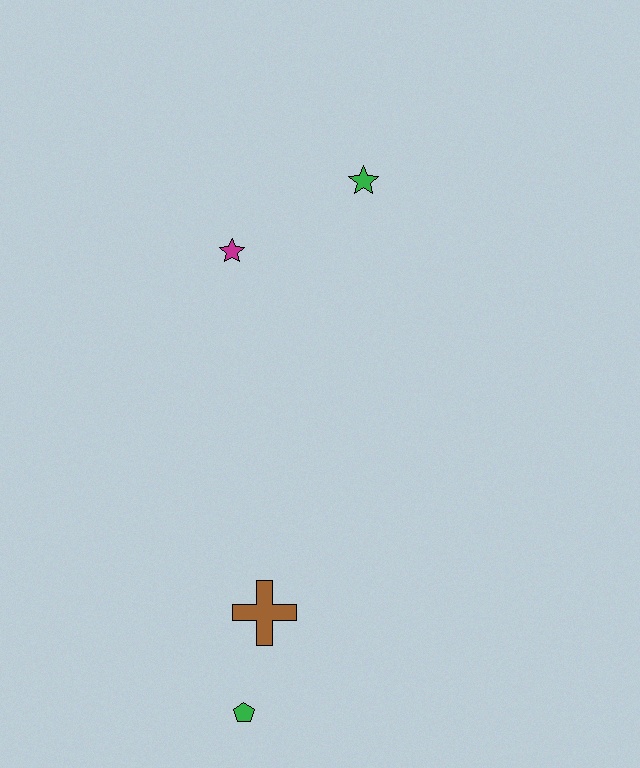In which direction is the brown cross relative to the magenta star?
The brown cross is below the magenta star.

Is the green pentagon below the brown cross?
Yes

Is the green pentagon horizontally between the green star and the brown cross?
No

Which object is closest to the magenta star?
The green star is closest to the magenta star.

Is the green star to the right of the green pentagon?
Yes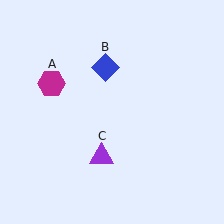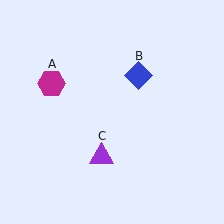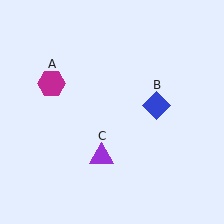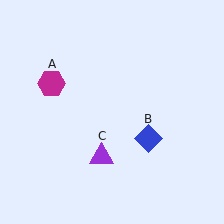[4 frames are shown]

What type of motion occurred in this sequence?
The blue diamond (object B) rotated clockwise around the center of the scene.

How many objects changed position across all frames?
1 object changed position: blue diamond (object B).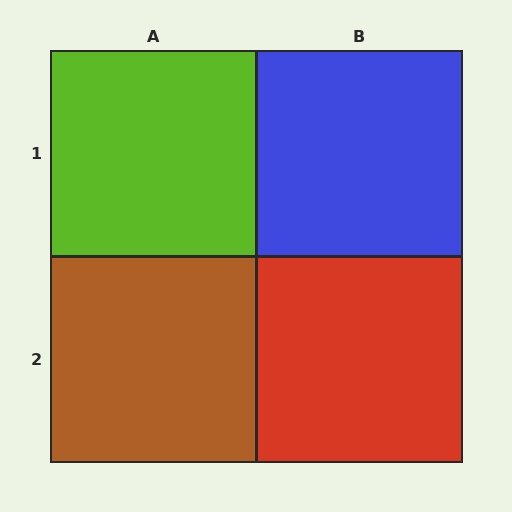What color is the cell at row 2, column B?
Red.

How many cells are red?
1 cell is red.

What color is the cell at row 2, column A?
Brown.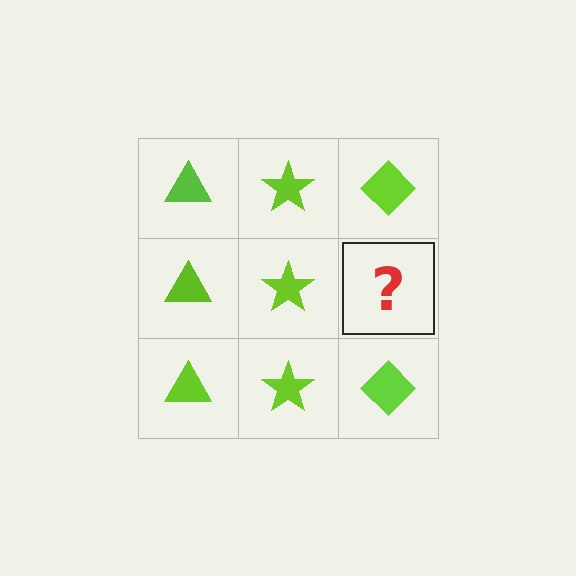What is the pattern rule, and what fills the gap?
The rule is that each column has a consistent shape. The gap should be filled with a lime diamond.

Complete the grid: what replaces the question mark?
The question mark should be replaced with a lime diamond.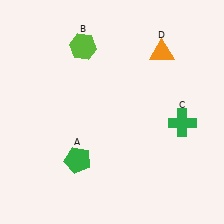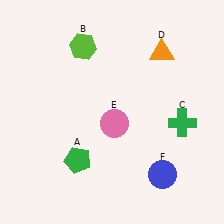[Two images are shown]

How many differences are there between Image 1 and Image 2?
There are 2 differences between the two images.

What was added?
A pink circle (E), a blue circle (F) were added in Image 2.